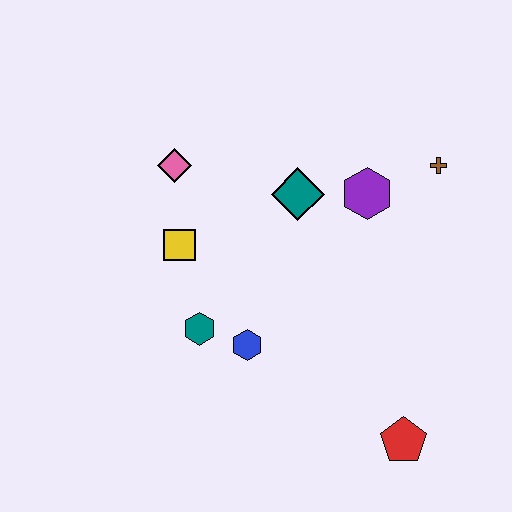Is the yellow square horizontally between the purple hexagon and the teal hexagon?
No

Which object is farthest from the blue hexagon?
The brown cross is farthest from the blue hexagon.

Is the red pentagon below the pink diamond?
Yes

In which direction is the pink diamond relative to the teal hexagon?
The pink diamond is above the teal hexagon.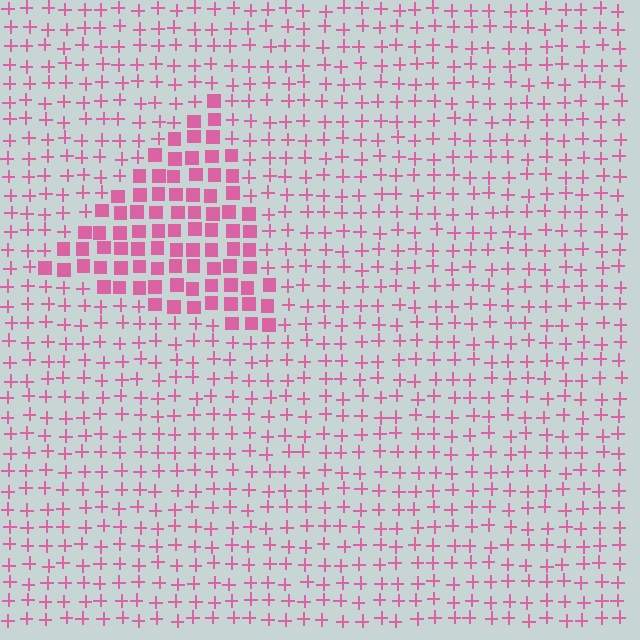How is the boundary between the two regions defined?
The boundary is defined by a change in element shape: squares inside vs. plus signs outside. All elements share the same color and spacing.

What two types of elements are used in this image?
The image uses squares inside the triangle region and plus signs outside it.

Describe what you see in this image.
The image is filled with small pink elements arranged in a uniform grid. A triangle-shaped region contains squares, while the surrounding area contains plus signs. The boundary is defined purely by the change in element shape.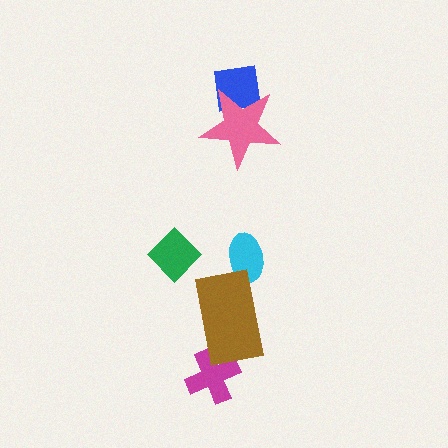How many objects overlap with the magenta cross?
1 object overlaps with the magenta cross.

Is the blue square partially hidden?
Yes, it is partially covered by another shape.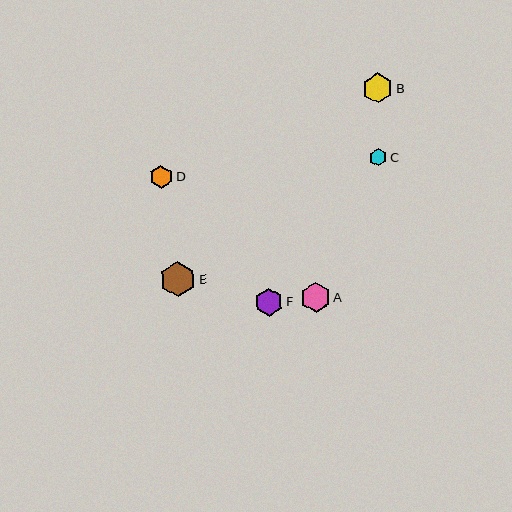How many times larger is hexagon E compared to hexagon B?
Hexagon E is approximately 1.2 times the size of hexagon B.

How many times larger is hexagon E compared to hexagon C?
Hexagon E is approximately 2.1 times the size of hexagon C.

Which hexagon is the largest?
Hexagon E is the largest with a size of approximately 36 pixels.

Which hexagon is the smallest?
Hexagon C is the smallest with a size of approximately 17 pixels.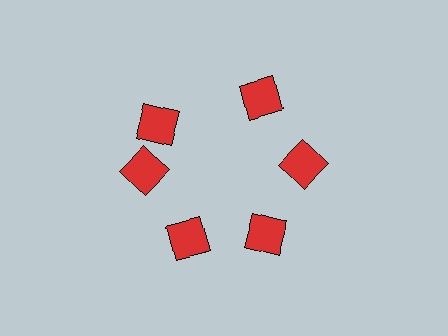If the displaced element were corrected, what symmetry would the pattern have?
It would have 6-fold rotational symmetry — the pattern would map onto itself every 60 degrees.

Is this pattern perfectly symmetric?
No. The 6 red squares are arranged in a ring, but one element near the 11 o'clock position is rotated out of alignment along the ring, breaking the 6-fold rotational symmetry.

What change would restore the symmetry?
The symmetry would be restored by rotating it back into even spacing with its neighbors so that all 6 squares sit at equal angles and equal distance from the center.